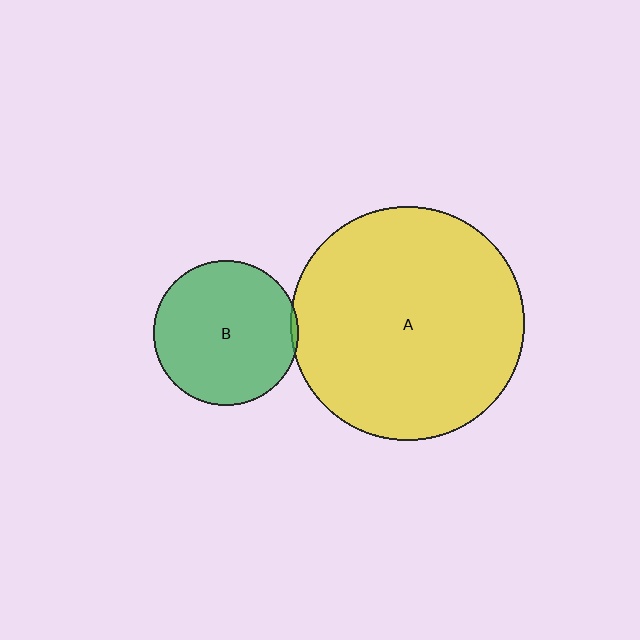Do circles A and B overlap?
Yes.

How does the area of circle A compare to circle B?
Approximately 2.6 times.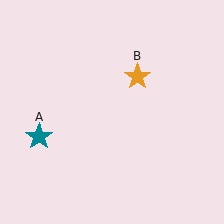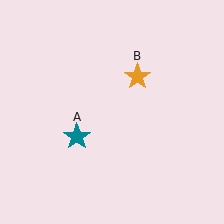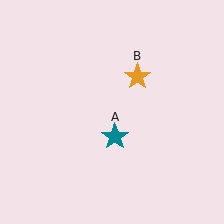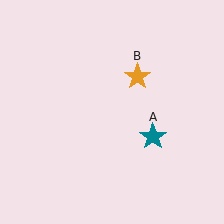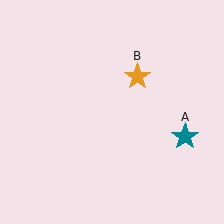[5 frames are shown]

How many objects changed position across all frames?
1 object changed position: teal star (object A).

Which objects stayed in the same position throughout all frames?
Orange star (object B) remained stationary.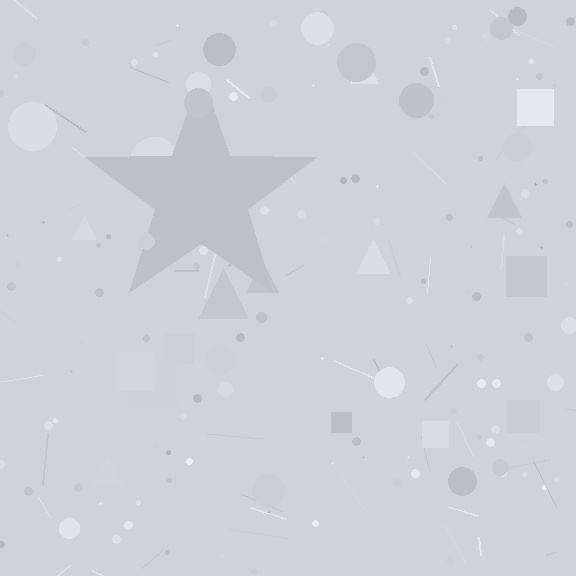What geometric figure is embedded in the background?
A star is embedded in the background.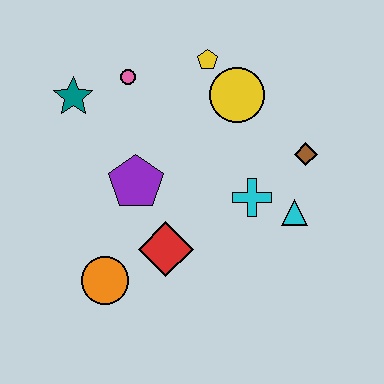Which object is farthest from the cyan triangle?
The teal star is farthest from the cyan triangle.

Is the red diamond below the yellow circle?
Yes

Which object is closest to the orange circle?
The red diamond is closest to the orange circle.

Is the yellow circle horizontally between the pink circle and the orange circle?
No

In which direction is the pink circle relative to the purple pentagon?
The pink circle is above the purple pentagon.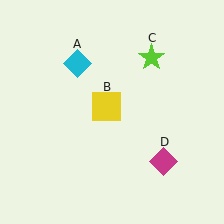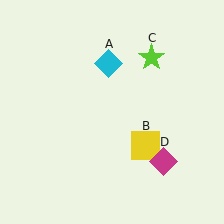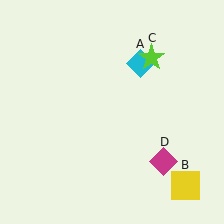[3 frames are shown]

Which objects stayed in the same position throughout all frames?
Lime star (object C) and magenta diamond (object D) remained stationary.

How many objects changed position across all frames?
2 objects changed position: cyan diamond (object A), yellow square (object B).